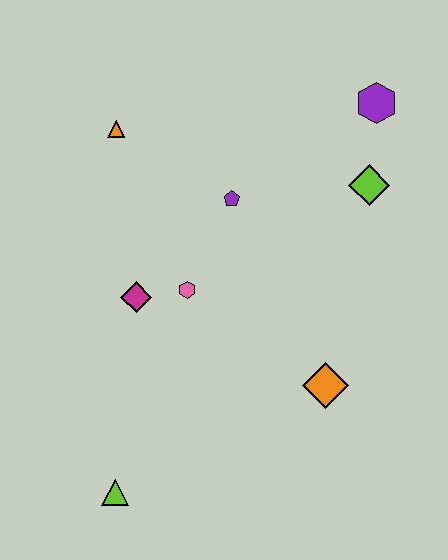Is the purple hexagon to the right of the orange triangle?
Yes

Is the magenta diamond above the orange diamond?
Yes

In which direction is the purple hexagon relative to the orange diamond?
The purple hexagon is above the orange diamond.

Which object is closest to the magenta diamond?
The pink hexagon is closest to the magenta diamond.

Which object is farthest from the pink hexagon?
The purple hexagon is farthest from the pink hexagon.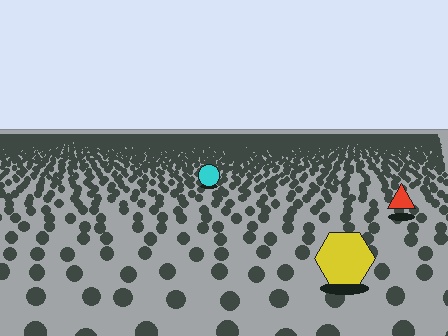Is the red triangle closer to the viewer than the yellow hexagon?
No. The yellow hexagon is closer — you can tell from the texture gradient: the ground texture is coarser near it.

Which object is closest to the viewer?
The yellow hexagon is closest. The texture marks near it are larger and more spread out.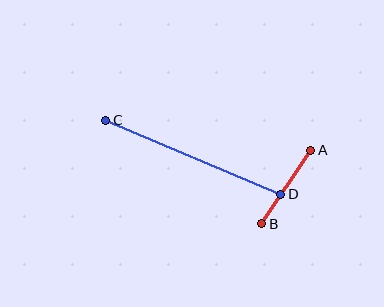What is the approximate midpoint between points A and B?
The midpoint is at approximately (286, 187) pixels.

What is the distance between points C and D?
The distance is approximately 190 pixels.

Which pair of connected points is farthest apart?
Points C and D are farthest apart.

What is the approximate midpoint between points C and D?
The midpoint is at approximately (193, 157) pixels.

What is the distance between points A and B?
The distance is approximately 88 pixels.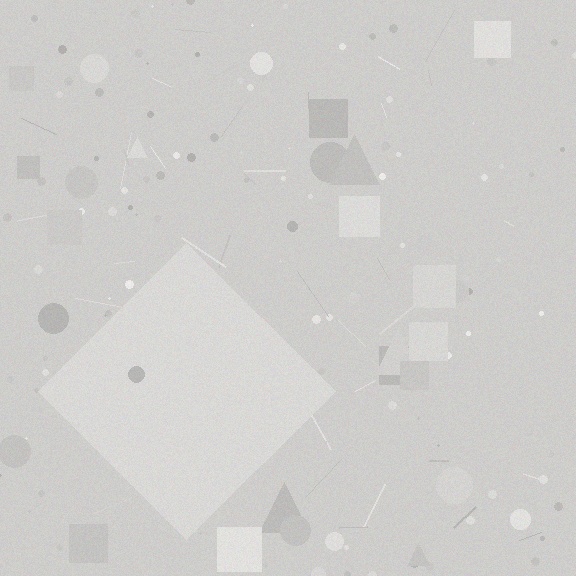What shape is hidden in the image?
A diamond is hidden in the image.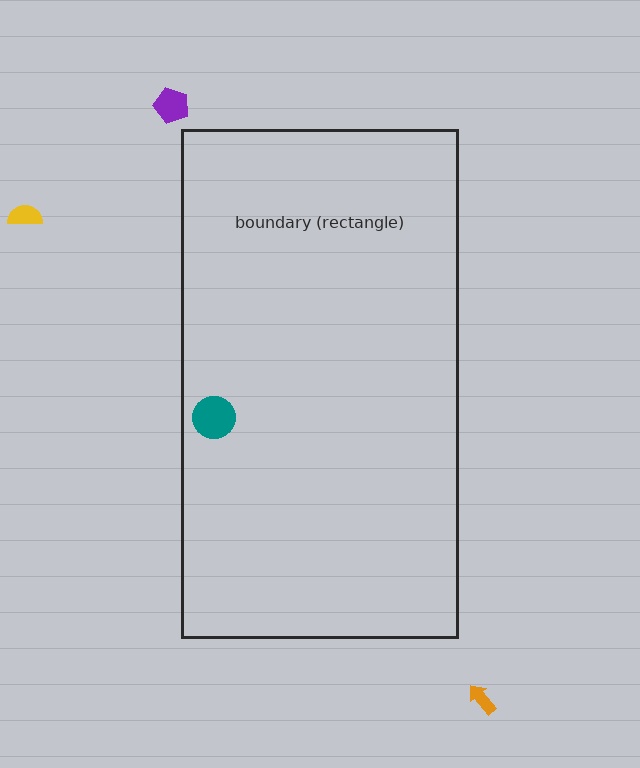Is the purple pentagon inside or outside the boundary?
Outside.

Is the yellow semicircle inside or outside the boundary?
Outside.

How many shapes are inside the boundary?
1 inside, 3 outside.